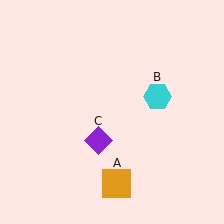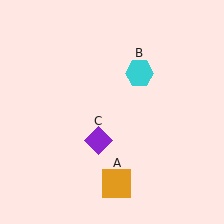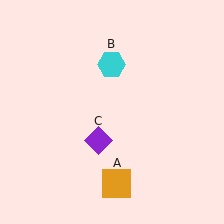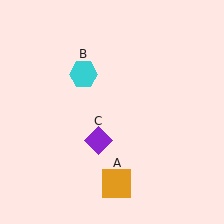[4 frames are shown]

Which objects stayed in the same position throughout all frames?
Orange square (object A) and purple diamond (object C) remained stationary.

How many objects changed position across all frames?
1 object changed position: cyan hexagon (object B).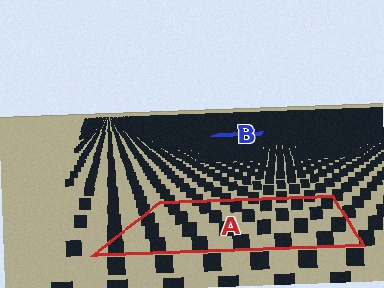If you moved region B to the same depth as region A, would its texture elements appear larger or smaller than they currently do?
They would appear larger. At a closer depth, the same texture elements are projected at a bigger on-screen size.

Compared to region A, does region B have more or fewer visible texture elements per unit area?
Region B has more texture elements per unit area — they are packed more densely because it is farther away.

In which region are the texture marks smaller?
The texture marks are smaller in region B, because it is farther away.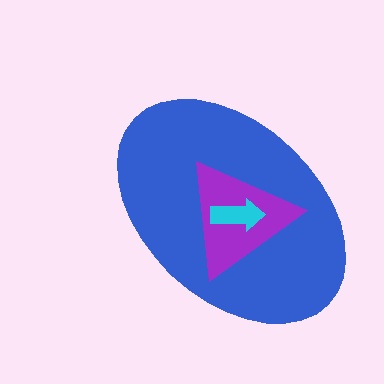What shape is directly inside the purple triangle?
The cyan arrow.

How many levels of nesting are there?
3.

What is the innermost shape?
The cyan arrow.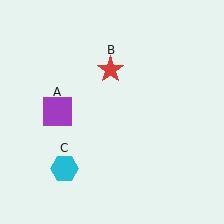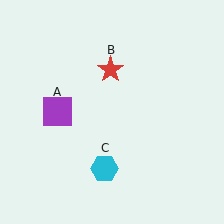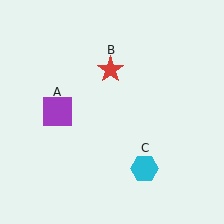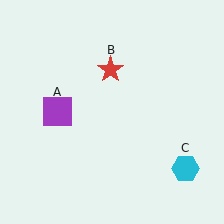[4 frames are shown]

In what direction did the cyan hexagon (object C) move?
The cyan hexagon (object C) moved right.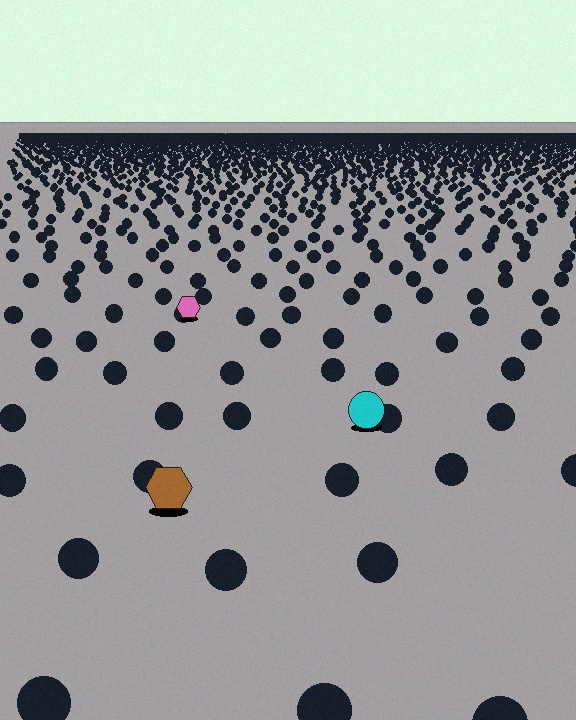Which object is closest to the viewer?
The brown hexagon is closest. The texture marks near it are larger and more spread out.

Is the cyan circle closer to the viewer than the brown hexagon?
No. The brown hexagon is closer — you can tell from the texture gradient: the ground texture is coarser near it.